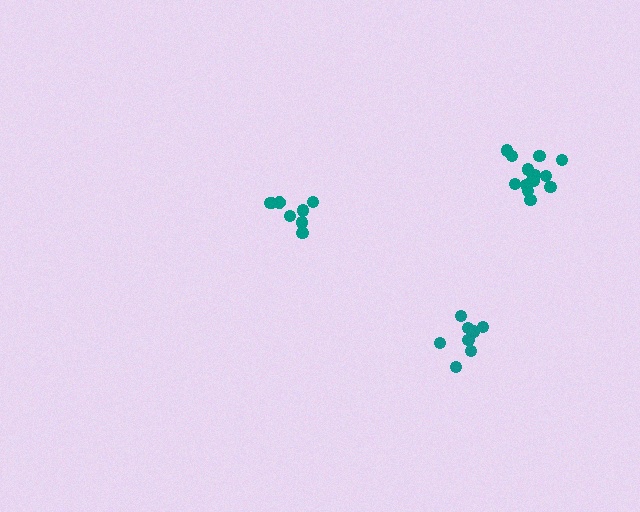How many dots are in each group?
Group 1: 8 dots, Group 2: 8 dots, Group 3: 14 dots (30 total).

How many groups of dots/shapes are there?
There are 3 groups.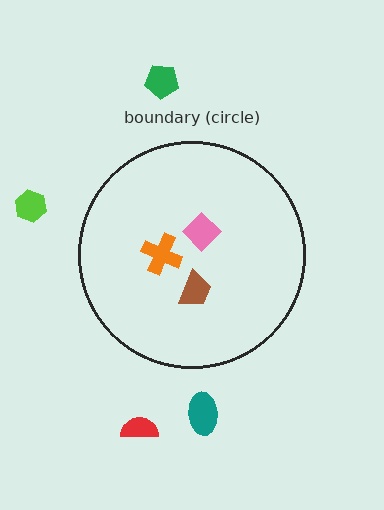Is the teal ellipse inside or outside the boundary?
Outside.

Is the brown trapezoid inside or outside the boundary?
Inside.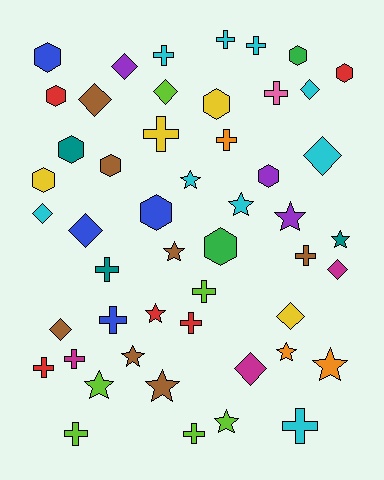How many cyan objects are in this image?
There are 9 cyan objects.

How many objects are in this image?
There are 50 objects.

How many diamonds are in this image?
There are 11 diamonds.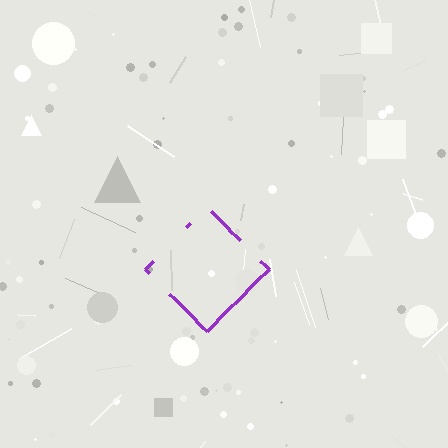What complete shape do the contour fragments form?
The contour fragments form a diamond.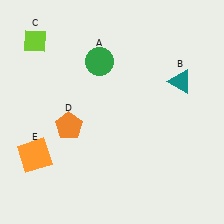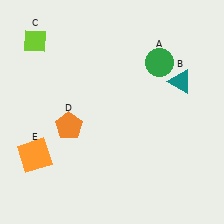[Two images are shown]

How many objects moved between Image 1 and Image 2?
1 object moved between the two images.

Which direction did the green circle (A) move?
The green circle (A) moved right.